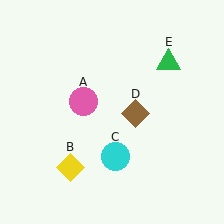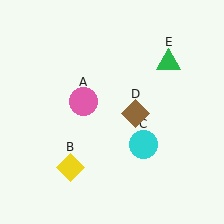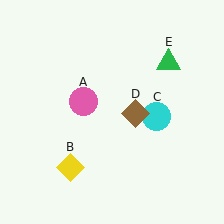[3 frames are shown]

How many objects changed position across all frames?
1 object changed position: cyan circle (object C).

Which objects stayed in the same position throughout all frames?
Pink circle (object A) and yellow diamond (object B) and brown diamond (object D) and green triangle (object E) remained stationary.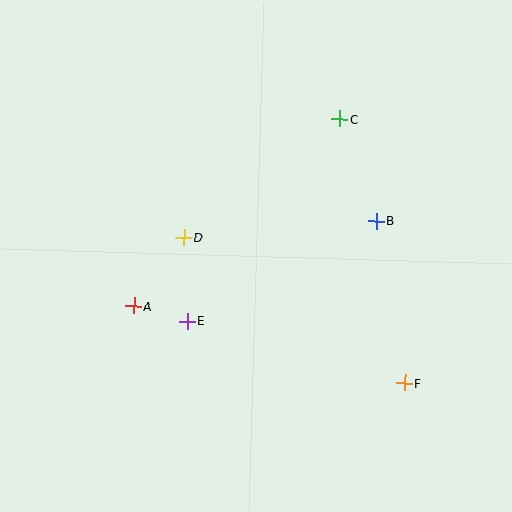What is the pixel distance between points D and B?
The distance between D and B is 193 pixels.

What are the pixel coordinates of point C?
Point C is at (340, 119).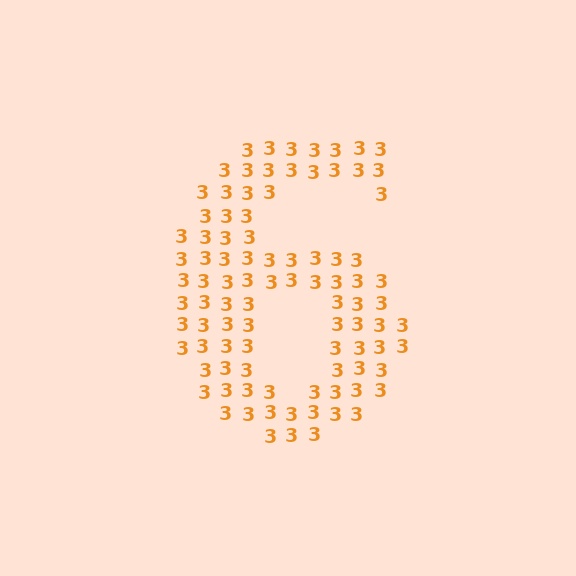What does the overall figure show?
The overall figure shows the digit 6.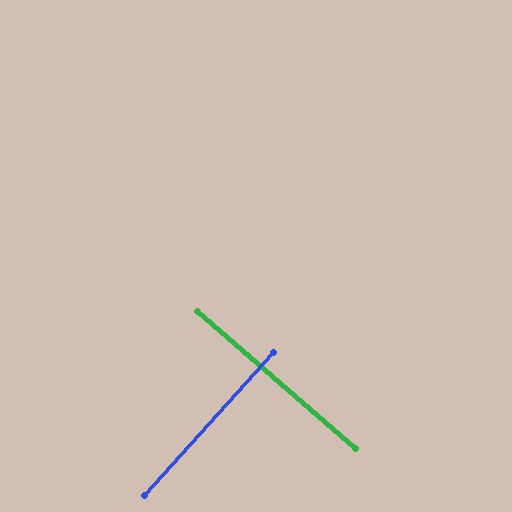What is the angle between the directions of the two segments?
Approximately 89 degrees.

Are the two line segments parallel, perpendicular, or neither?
Perpendicular — they meet at approximately 89°.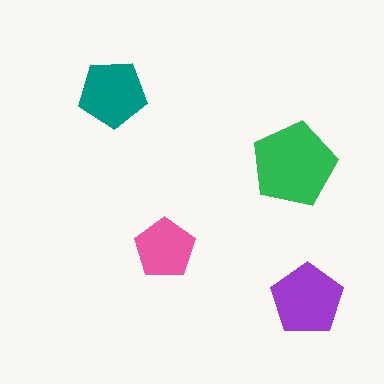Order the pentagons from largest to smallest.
the green one, the purple one, the teal one, the pink one.